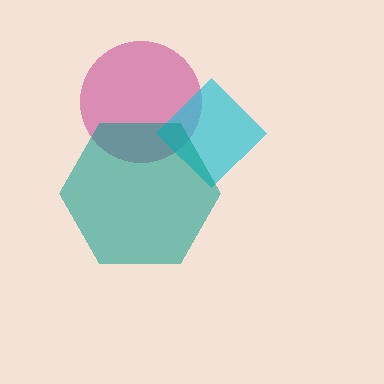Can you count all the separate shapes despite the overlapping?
Yes, there are 3 separate shapes.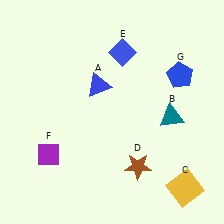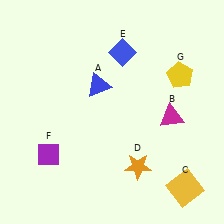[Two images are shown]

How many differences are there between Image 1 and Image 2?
There are 3 differences between the two images.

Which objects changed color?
B changed from teal to magenta. D changed from brown to orange. G changed from blue to yellow.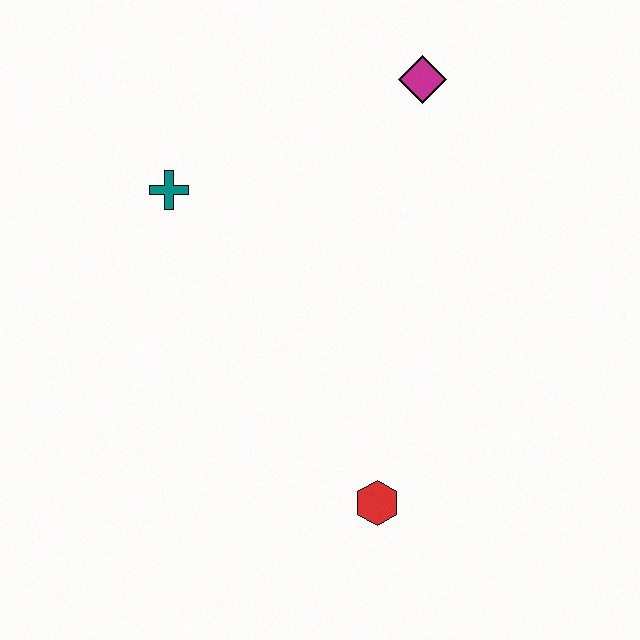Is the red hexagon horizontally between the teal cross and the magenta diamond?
Yes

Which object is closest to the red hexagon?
The teal cross is closest to the red hexagon.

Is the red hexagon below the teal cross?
Yes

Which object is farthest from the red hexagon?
The magenta diamond is farthest from the red hexagon.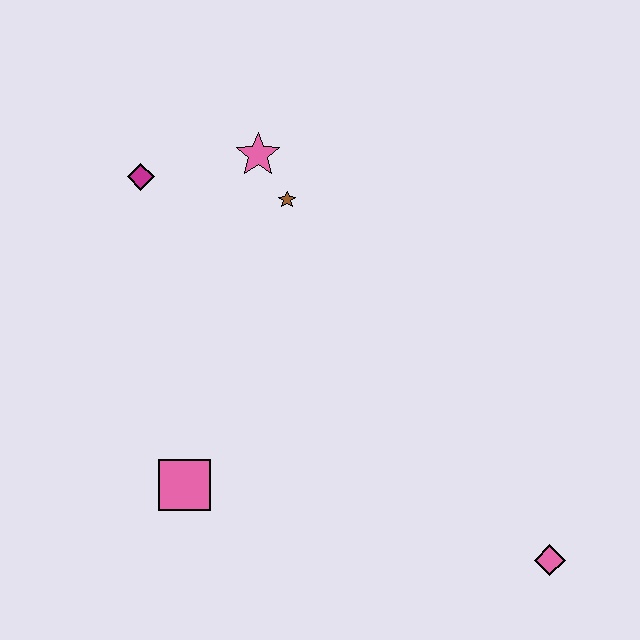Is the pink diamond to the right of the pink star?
Yes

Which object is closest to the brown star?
The pink star is closest to the brown star.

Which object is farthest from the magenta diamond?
The pink diamond is farthest from the magenta diamond.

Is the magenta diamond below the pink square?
No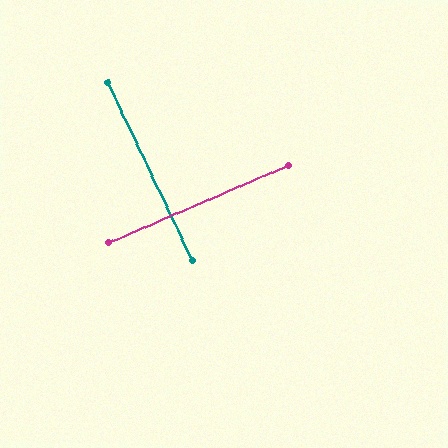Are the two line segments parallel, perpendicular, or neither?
Perpendicular — they meet at approximately 88°.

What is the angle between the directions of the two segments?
Approximately 88 degrees.